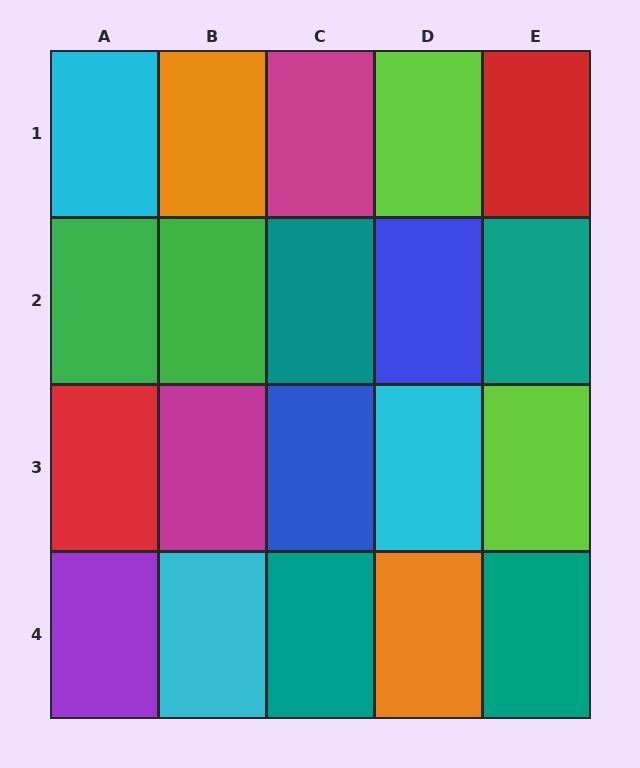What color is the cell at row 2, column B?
Green.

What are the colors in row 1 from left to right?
Cyan, orange, magenta, lime, red.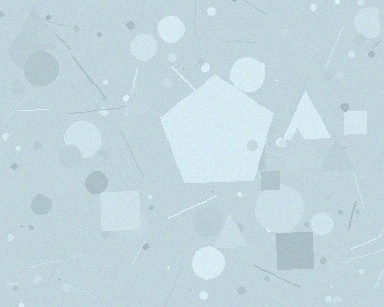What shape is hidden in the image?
A pentagon is hidden in the image.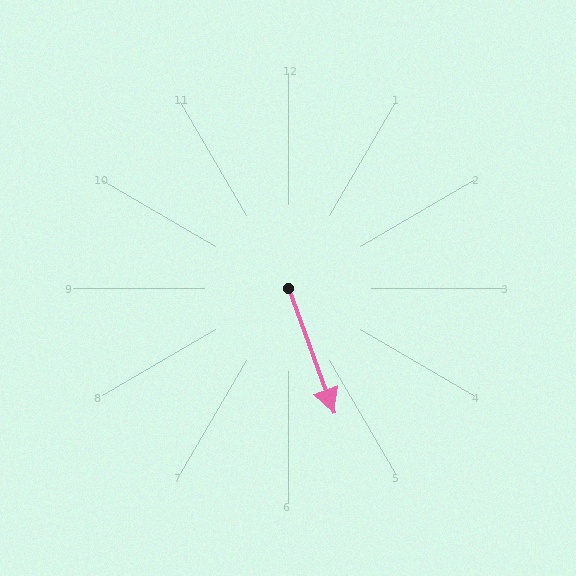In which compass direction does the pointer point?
South.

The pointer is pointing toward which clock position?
Roughly 5 o'clock.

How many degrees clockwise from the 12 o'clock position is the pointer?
Approximately 160 degrees.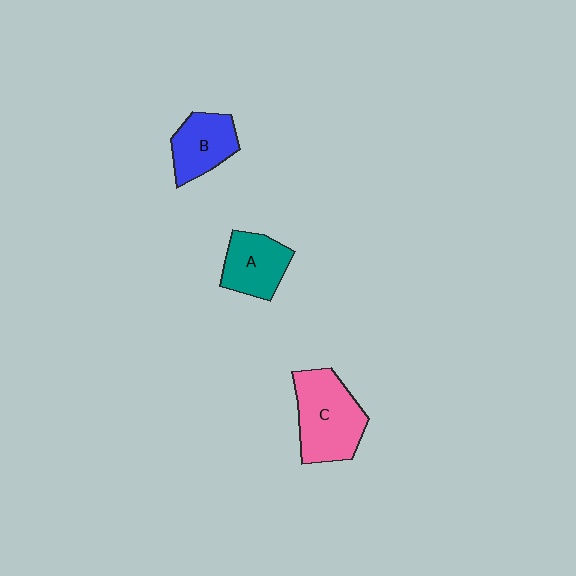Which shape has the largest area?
Shape C (pink).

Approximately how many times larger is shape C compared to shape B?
Approximately 1.5 times.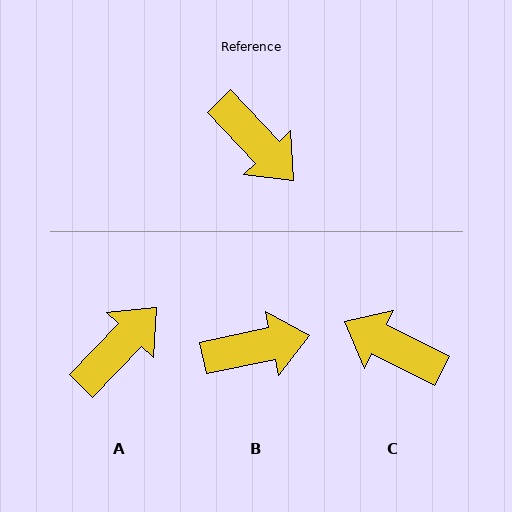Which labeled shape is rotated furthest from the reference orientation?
C, about 160 degrees away.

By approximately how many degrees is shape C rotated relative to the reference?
Approximately 160 degrees clockwise.